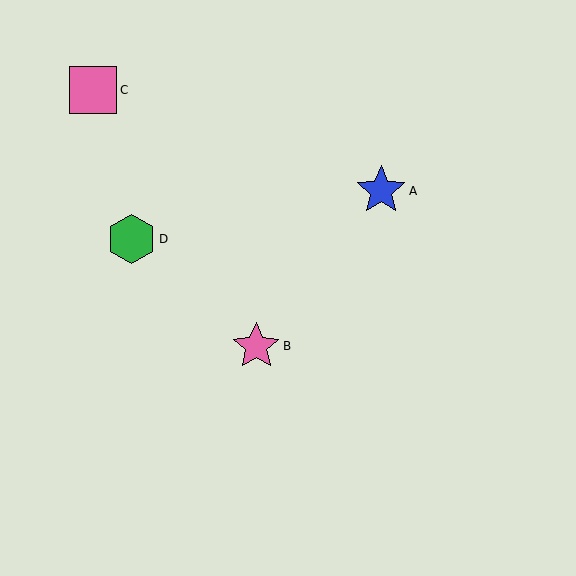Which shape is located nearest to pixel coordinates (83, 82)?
The pink square (labeled C) at (93, 90) is nearest to that location.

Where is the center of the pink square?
The center of the pink square is at (93, 90).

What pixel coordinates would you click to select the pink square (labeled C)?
Click at (93, 90) to select the pink square C.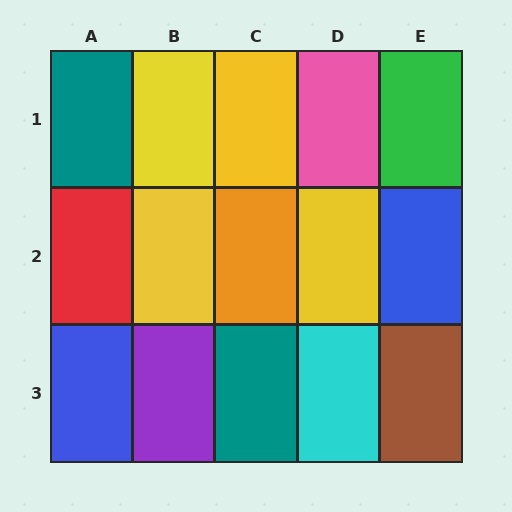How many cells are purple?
1 cell is purple.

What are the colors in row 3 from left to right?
Blue, purple, teal, cyan, brown.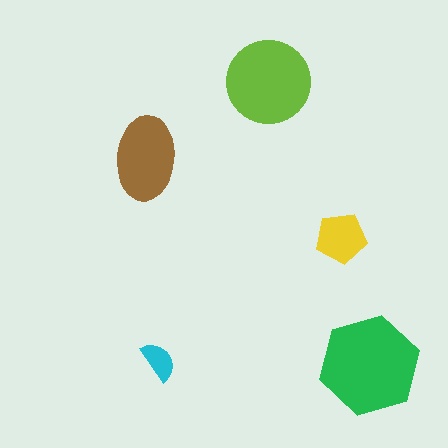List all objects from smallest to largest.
The cyan semicircle, the yellow pentagon, the brown ellipse, the lime circle, the green hexagon.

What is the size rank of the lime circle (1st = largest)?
2nd.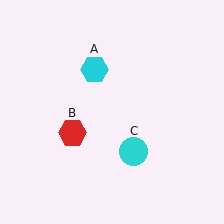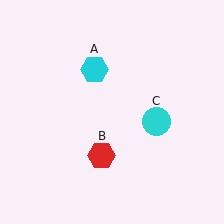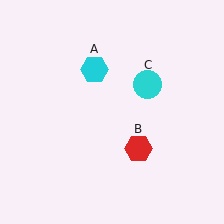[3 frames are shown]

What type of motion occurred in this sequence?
The red hexagon (object B), cyan circle (object C) rotated counterclockwise around the center of the scene.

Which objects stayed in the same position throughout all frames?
Cyan hexagon (object A) remained stationary.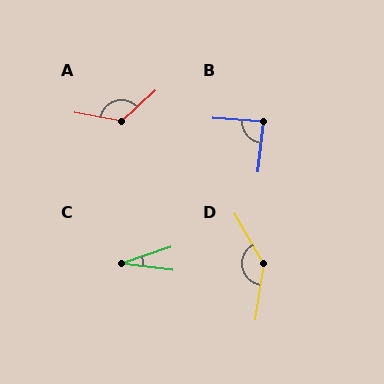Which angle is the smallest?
C, at approximately 25 degrees.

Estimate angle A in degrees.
Approximately 127 degrees.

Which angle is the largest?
D, at approximately 142 degrees.